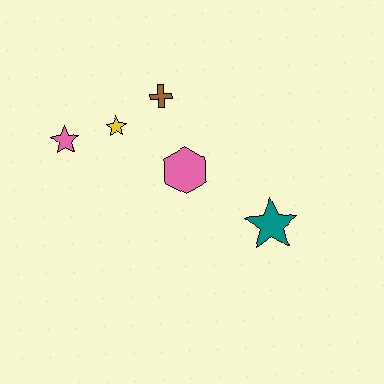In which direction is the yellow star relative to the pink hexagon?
The yellow star is to the left of the pink hexagon.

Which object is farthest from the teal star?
The pink star is farthest from the teal star.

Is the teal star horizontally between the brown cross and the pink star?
No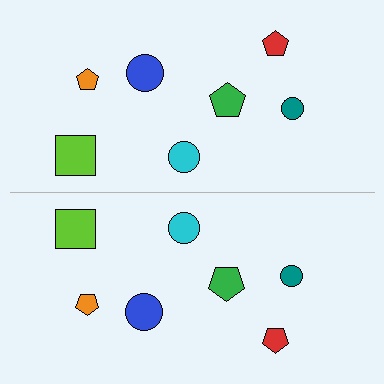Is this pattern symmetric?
Yes, this pattern has bilateral (reflection) symmetry.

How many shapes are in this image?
There are 14 shapes in this image.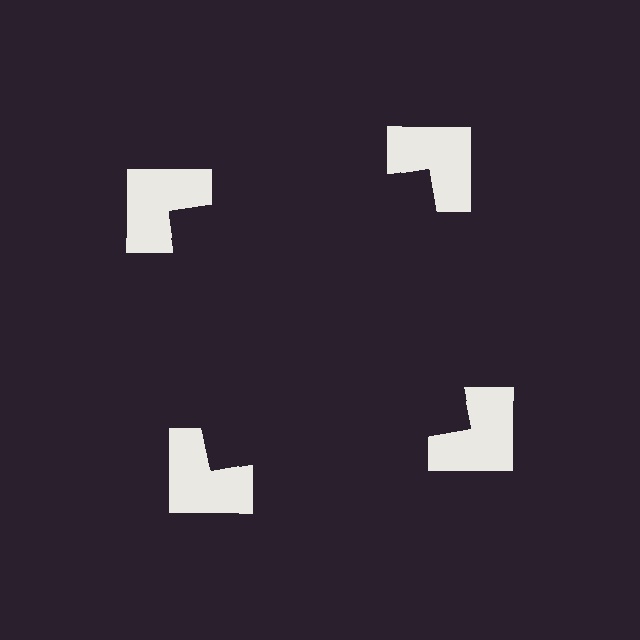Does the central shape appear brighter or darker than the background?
It typically appears slightly darker than the background, even though no actual brightness change is drawn.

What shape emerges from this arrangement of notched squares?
An illusory square — its edges are inferred from the aligned wedge cuts in the notched squares, not physically drawn.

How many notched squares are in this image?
There are 4 — one at each vertex of the illusory square.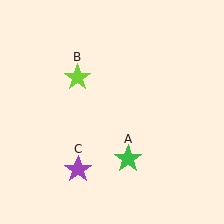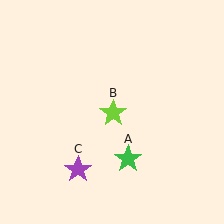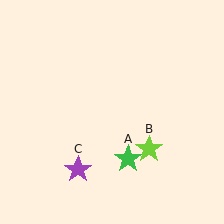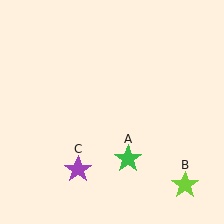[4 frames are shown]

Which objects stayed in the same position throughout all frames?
Green star (object A) and purple star (object C) remained stationary.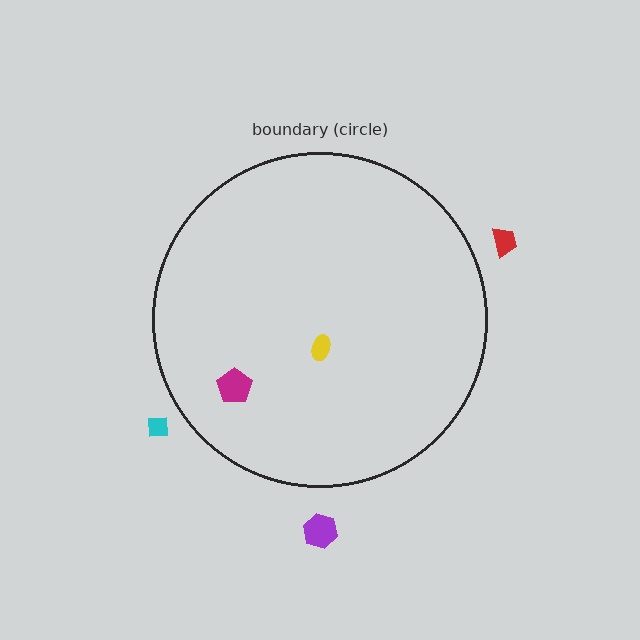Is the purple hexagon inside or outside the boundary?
Outside.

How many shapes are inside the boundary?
2 inside, 3 outside.